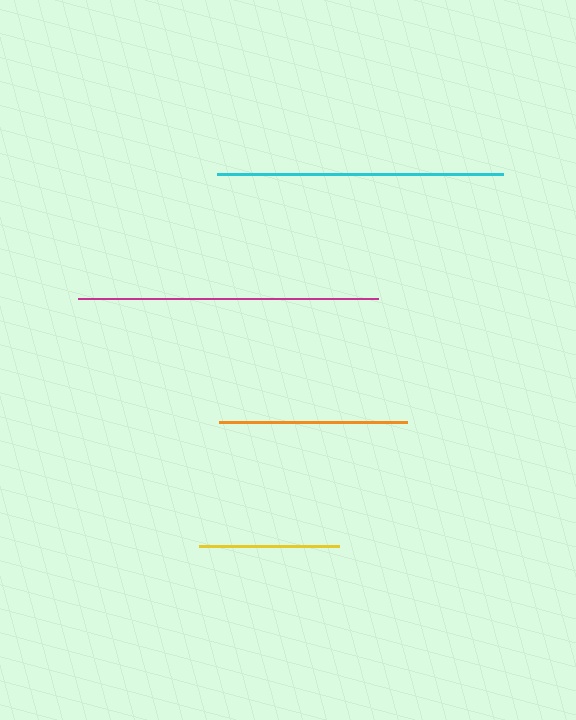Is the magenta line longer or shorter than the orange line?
The magenta line is longer than the orange line.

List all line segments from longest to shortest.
From longest to shortest: magenta, cyan, orange, yellow.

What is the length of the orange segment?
The orange segment is approximately 188 pixels long.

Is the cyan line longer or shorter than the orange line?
The cyan line is longer than the orange line.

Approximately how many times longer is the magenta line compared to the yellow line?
The magenta line is approximately 2.1 times the length of the yellow line.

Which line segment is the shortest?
The yellow line is the shortest at approximately 140 pixels.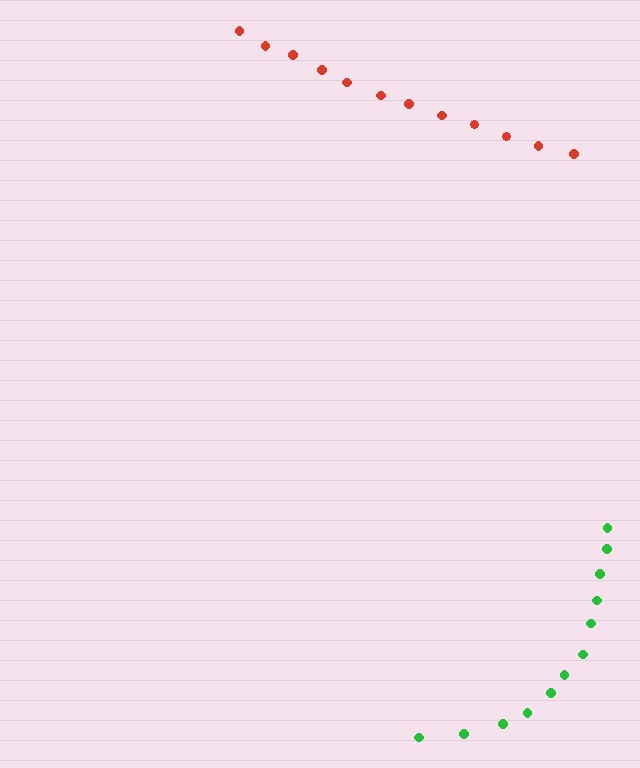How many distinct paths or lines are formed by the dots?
There are 2 distinct paths.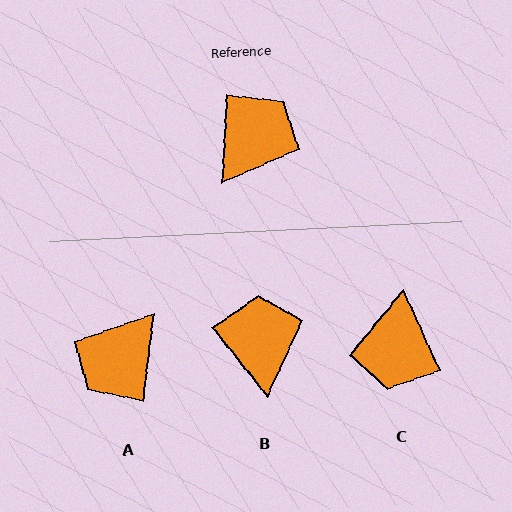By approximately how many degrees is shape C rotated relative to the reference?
Approximately 153 degrees clockwise.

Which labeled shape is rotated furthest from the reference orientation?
A, about 176 degrees away.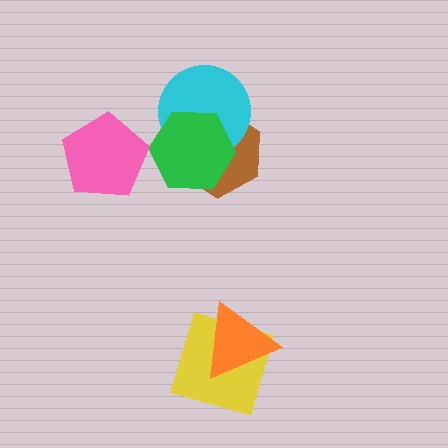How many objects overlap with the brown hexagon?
2 objects overlap with the brown hexagon.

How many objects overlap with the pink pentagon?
0 objects overlap with the pink pentagon.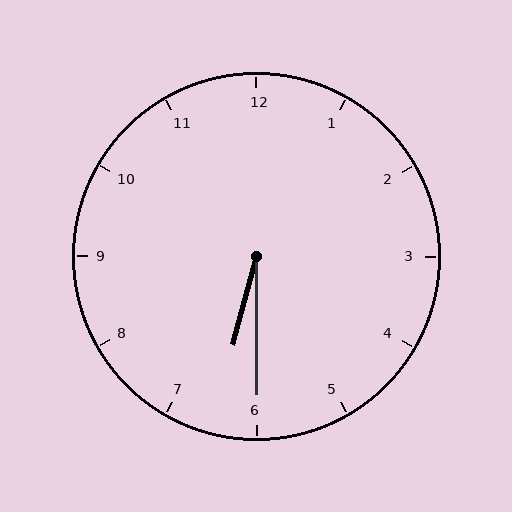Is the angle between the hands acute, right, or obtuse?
It is acute.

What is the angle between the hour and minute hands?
Approximately 15 degrees.